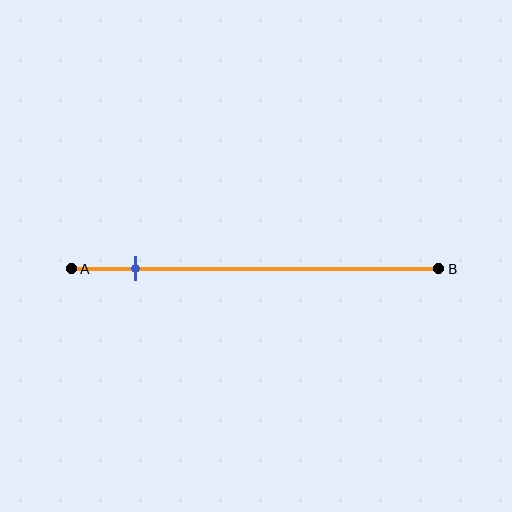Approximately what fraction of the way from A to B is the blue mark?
The blue mark is approximately 20% of the way from A to B.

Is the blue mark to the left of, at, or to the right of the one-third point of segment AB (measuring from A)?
The blue mark is to the left of the one-third point of segment AB.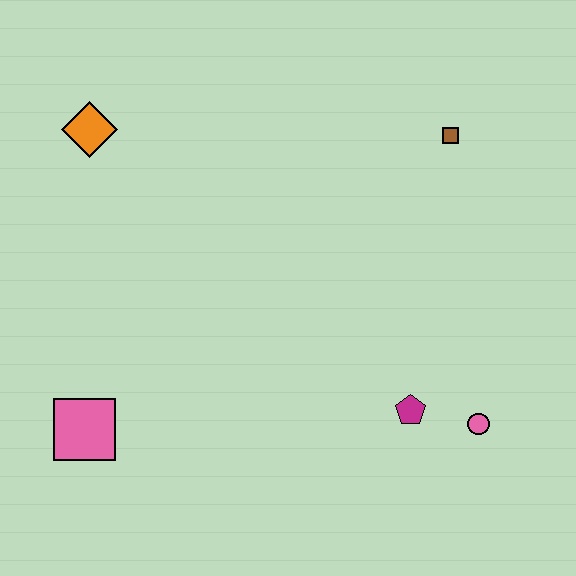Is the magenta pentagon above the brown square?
No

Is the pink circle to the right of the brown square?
Yes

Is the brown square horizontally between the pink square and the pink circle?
Yes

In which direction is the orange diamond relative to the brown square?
The orange diamond is to the left of the brown square.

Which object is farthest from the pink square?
The brown square is farthest from the pink square.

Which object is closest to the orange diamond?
The pink square is closest to the orange diamond.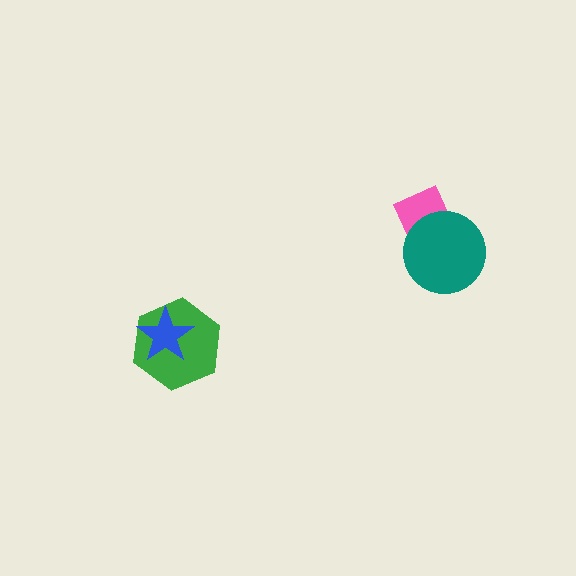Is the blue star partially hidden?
No, no other shape covers it.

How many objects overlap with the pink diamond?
1 object overlaps with the pink diamond.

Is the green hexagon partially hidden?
Yes, it is partially covered by another shape.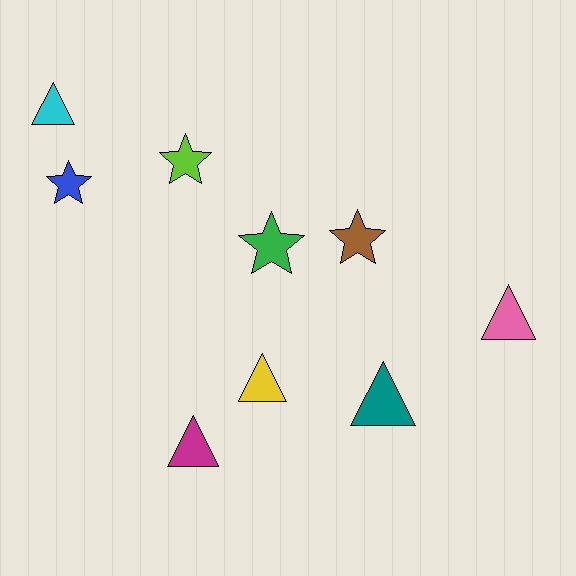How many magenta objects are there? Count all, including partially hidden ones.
There is 1 magenta object.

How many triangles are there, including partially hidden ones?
There are 5 triangles.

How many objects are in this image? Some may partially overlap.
There are 9 objects.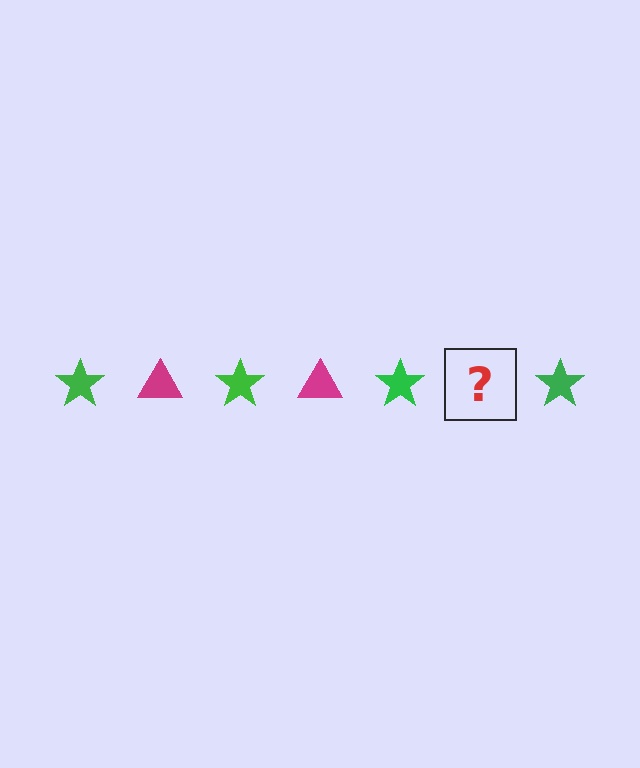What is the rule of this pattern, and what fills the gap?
The rule is that the pattern alternates between green star and magenta triangle. The gap should be filled with a magenta triangle.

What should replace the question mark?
The question mark should be replaced with a magenta triangle.